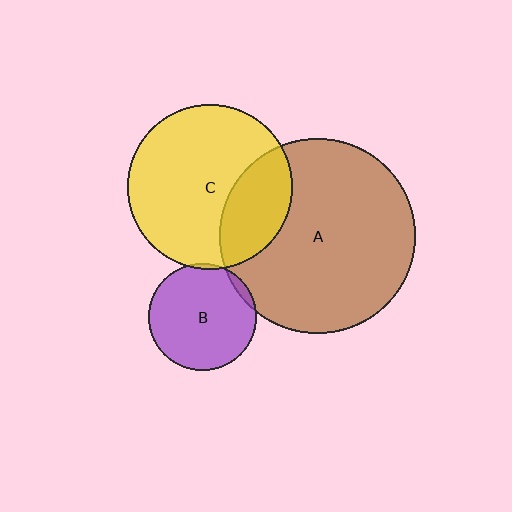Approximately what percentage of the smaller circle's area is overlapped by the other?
Approximately 5%.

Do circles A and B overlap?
Yes.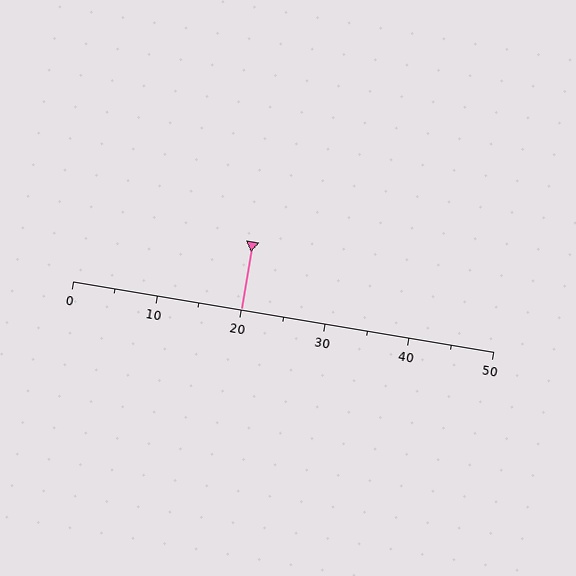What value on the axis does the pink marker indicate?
The marker indicates approximately 20.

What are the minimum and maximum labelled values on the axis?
The axis runs from 0 to 50.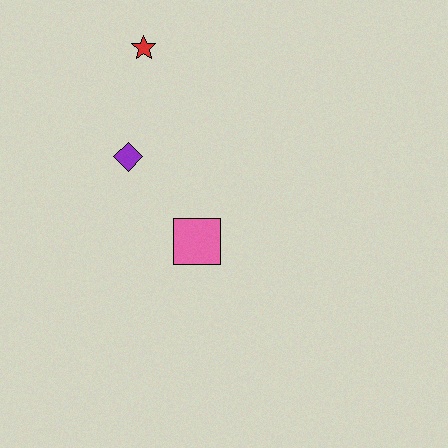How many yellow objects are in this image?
There are no yellow objects.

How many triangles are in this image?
There are no triangles.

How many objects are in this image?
There are 3 objects.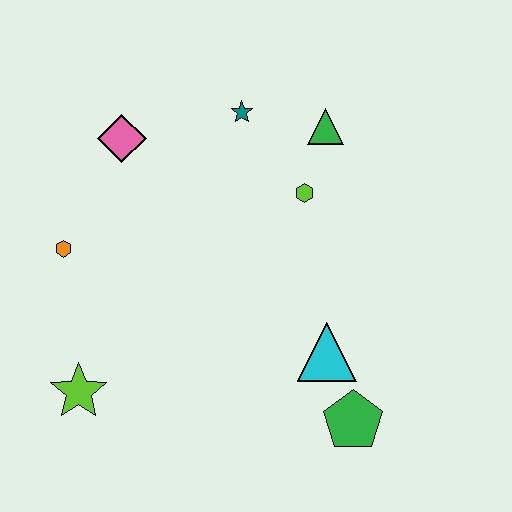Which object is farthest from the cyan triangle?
The pink diamond is farthest from the cyan triangle.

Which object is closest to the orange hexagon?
The pink diamond is closest to the orange hexagon.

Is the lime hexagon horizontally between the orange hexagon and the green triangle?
Yes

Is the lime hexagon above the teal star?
No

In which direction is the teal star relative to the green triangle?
The teal star is to the left of the green triangle.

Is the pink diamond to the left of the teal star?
Yes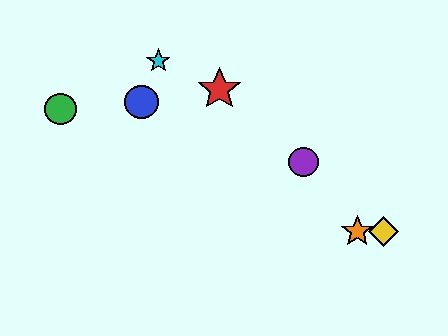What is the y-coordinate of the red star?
The red star is at y≈89.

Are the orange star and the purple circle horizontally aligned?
No, the orange star is at y≈231 and the purple circle is at y≈162.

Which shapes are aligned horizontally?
The yellow diamond, the orange star are aligned horizontally.